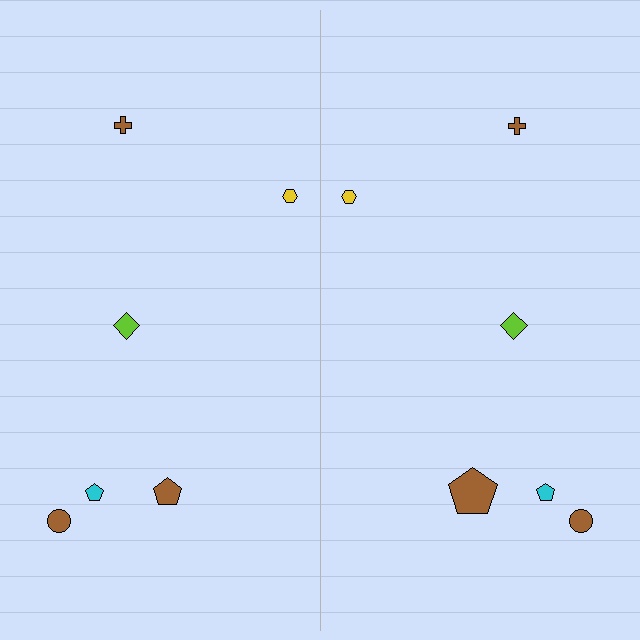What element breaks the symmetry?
The brown pentagon on the right side has a different size than its mirror counterpart.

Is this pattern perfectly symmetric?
No, the pattern is not perfectly symmetric. The brown pentagon on the right side has a different size than its mirror counterpart.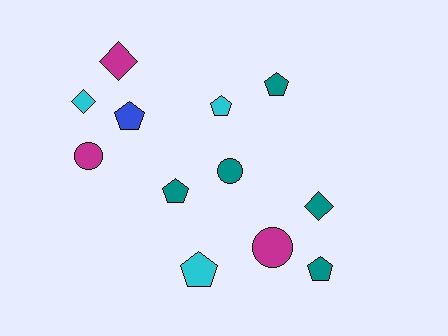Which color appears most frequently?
Teal, with 5 objects.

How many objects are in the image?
There are 12 objects.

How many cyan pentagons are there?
There are 2 cyan pentagons.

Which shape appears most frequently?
Pentagon, with 6 objects.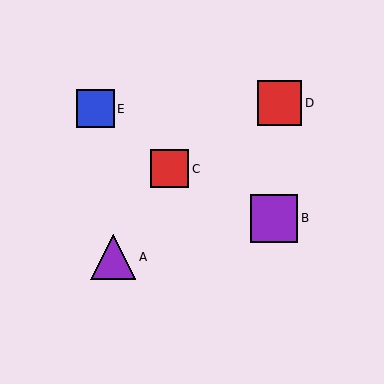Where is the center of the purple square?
The center of the purple square is at (274, 218).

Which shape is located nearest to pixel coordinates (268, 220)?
The purple square (labeled B) at (274, 218) is nearest to that location.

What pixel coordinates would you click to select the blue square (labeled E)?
Click at (95, 109) to select the blue square E.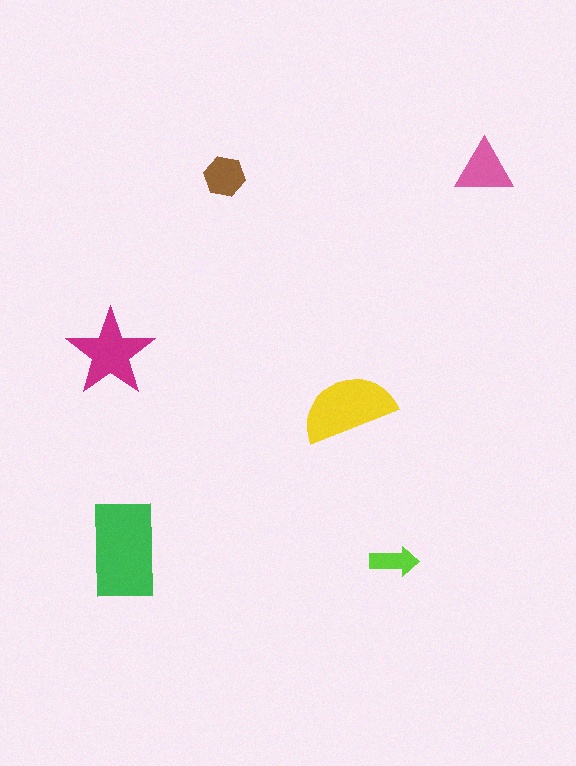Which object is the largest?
The green rectangle.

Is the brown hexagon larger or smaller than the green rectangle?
Smaller.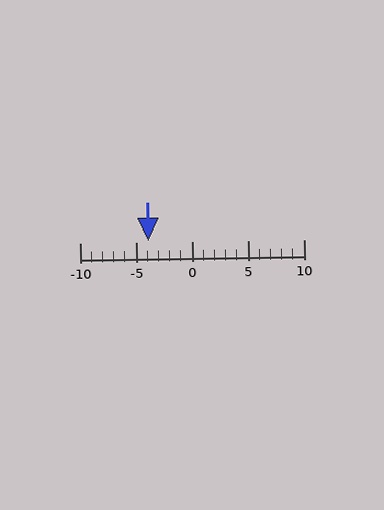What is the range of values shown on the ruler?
The ruler shows values from -10 to 10.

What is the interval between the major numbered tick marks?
The major tick marks are spaced 5 units apart.